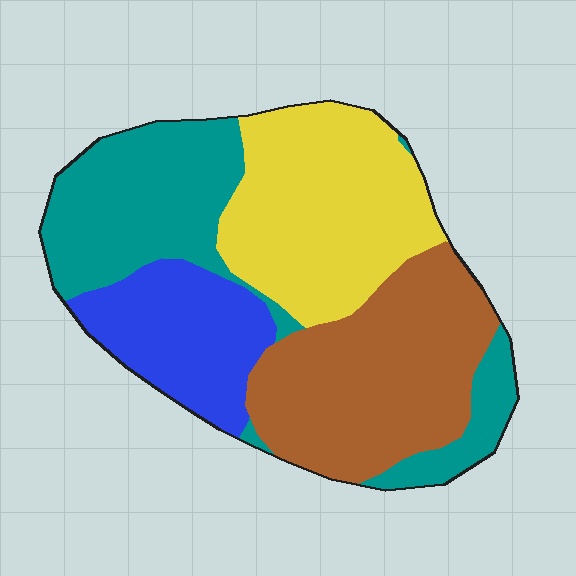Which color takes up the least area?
Blue, at roughly 15%.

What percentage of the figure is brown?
Brown covers about 30% of the figure.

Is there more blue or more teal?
Teal.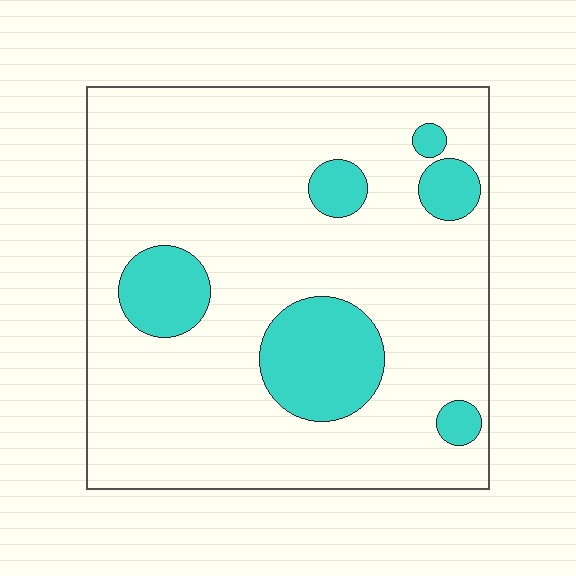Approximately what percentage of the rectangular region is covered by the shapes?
Approximately 15%.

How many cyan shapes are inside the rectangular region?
6.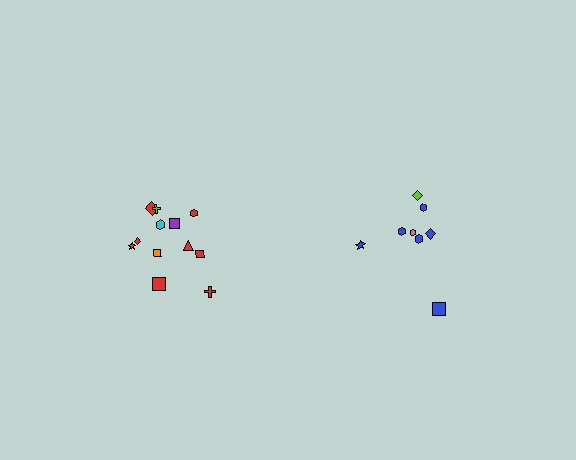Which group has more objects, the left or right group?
The left group.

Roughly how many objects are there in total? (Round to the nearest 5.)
Roughly 20 objects in total.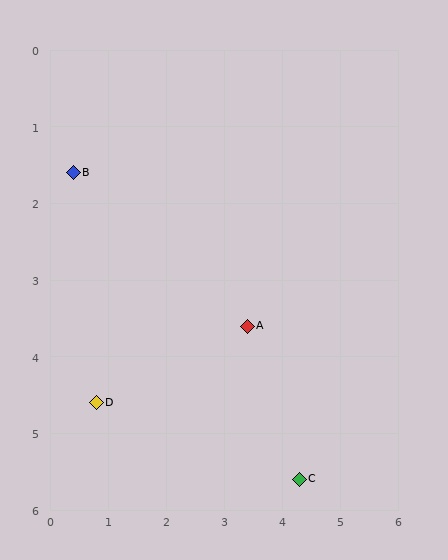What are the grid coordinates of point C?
Point C is at approximately (4.3, 5.6).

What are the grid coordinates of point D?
Point D is at approximately (0.8, 4.6).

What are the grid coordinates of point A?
Point A is at approximately (3.4, 3.6).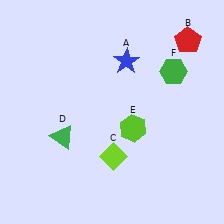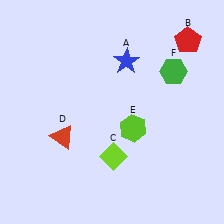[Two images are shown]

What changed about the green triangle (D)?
In Image 1, D is green. In Image 2, it changed to red.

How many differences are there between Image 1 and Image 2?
There is 1 difference between the two images.